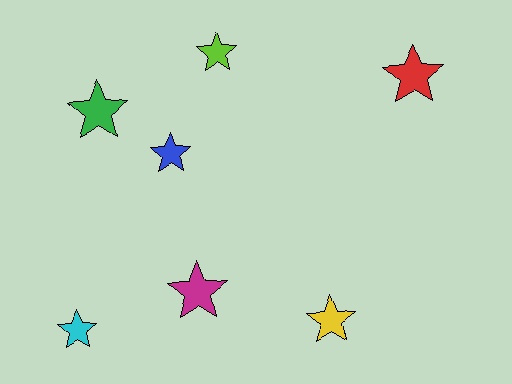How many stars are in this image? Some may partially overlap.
There are 7 stars.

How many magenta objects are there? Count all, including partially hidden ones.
There is 1 magenta object.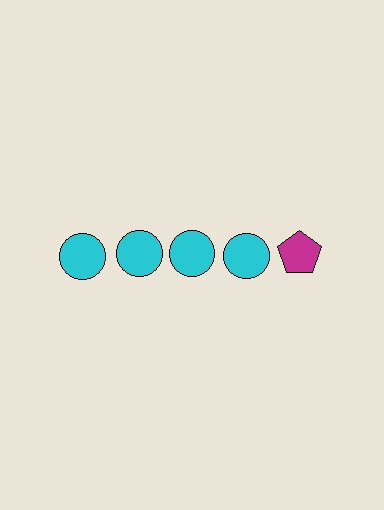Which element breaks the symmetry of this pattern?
The magenta pentagon in the top row, rightmost column breaks the symmetry. All other shapes are cyan circles.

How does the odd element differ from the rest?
It differs in both color (magenta instead of cyan) and shape (pentagon instead of circle).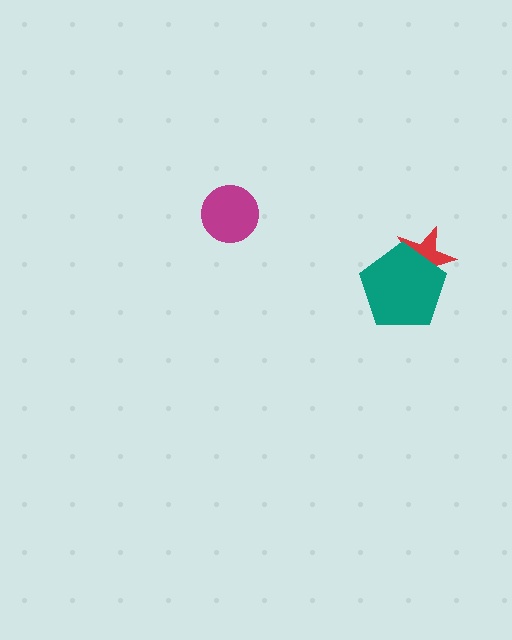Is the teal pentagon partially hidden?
No, no other shape covers it.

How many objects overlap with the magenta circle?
0 objects overlap with the magenta circle.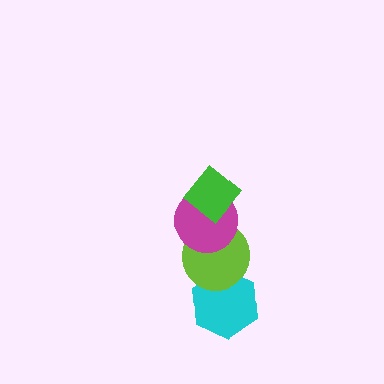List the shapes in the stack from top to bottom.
From top to bottom: the green diamond, the magenta circle, the lime circle, the cyan hexagon.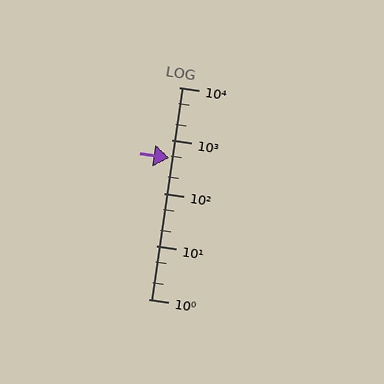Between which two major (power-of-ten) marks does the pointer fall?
The pointer is between 100 and 1000.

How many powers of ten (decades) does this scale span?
The scale spans 4 decades, from 1 to 10000.